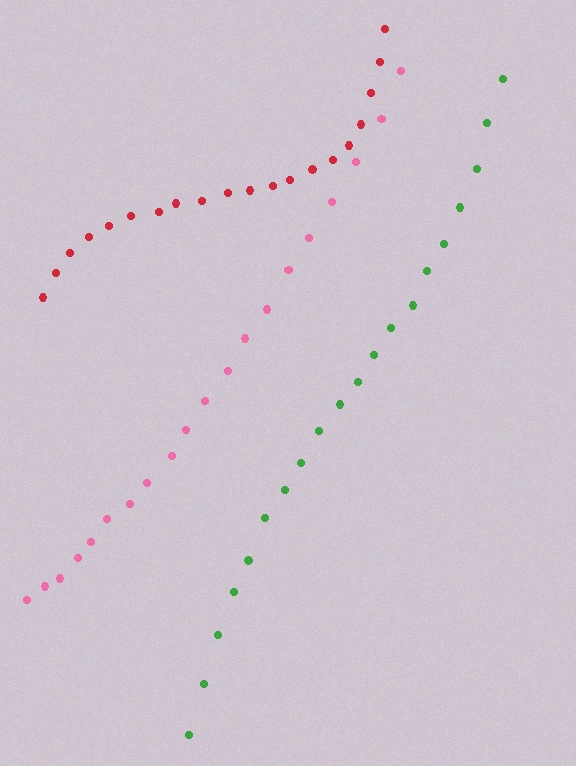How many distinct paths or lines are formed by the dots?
There are 3 distinct paths.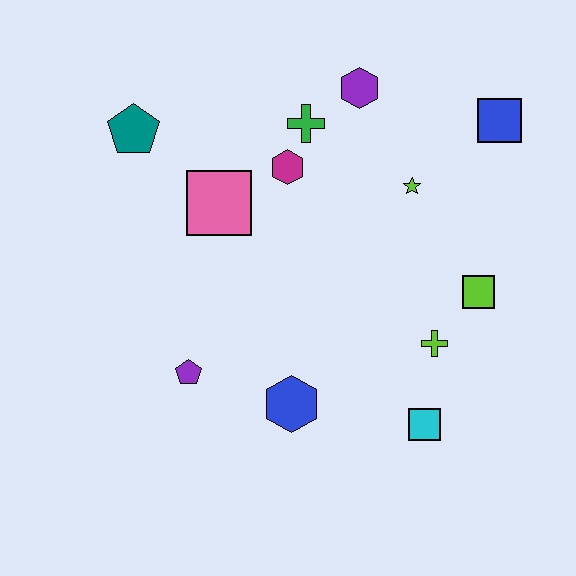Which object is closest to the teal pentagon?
The pink square is closest to the teal pentagon.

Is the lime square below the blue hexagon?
No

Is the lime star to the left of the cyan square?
Yes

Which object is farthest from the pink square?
The cyan square is farthest from the pink square.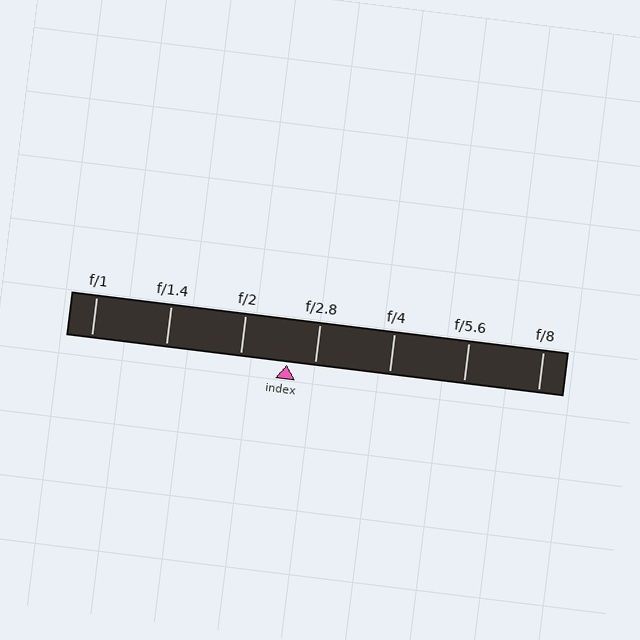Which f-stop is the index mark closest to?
The index mark is closest to f/2.8.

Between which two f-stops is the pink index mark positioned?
The index mark is between f/2 and f/2.8.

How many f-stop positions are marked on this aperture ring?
There are 7 f-stop positions marked.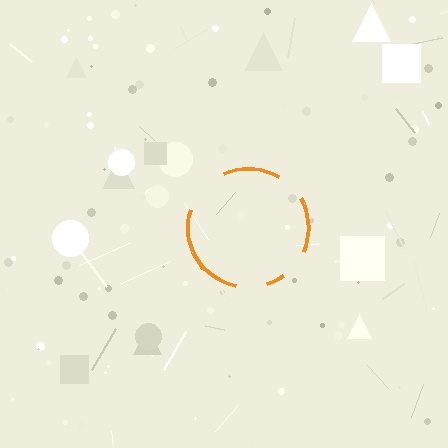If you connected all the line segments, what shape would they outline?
They would outline a circle.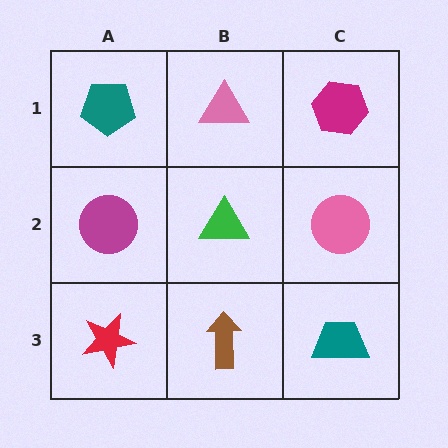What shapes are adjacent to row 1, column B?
A green triangle (row 2, column B), a teal pentagon (row 1, column A), a magenta hexagon (row 1, column C).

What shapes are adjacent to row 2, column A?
A teal pentagon (row 1, column A), a red star (row 3, column A), a green triangle (row 2, column B).